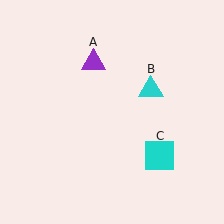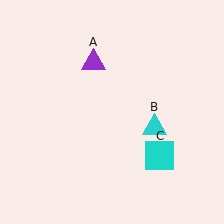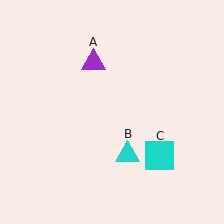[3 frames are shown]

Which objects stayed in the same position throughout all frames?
Purple triangle (object A) and cyan square (object C) remained stationary.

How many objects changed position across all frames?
1 object changed position: cyan triangle (object B).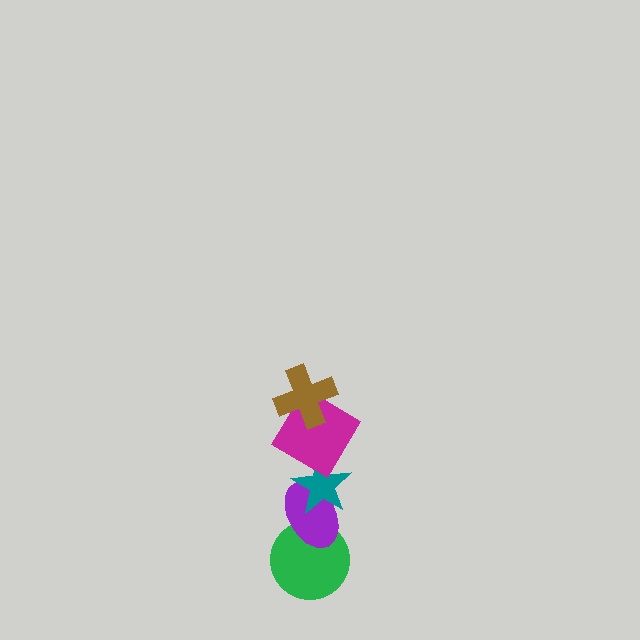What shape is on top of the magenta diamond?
The brown cross is on top of the magenta diamond.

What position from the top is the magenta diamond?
The magenta diamond is 2nd from the top.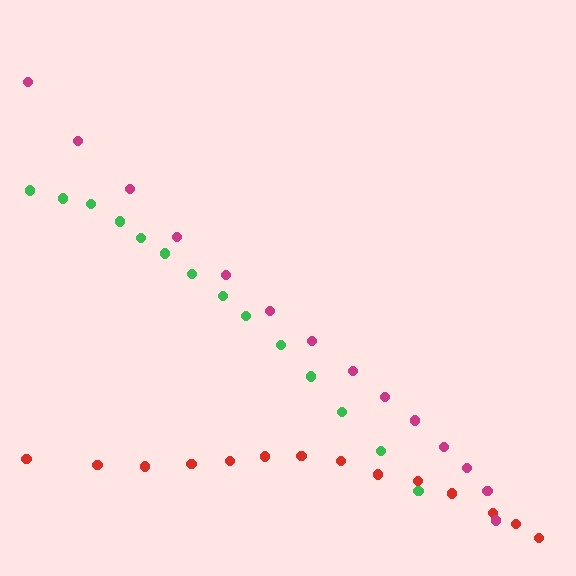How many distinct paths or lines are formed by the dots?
There are 3 distinct paths.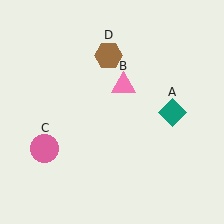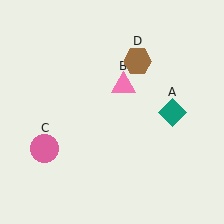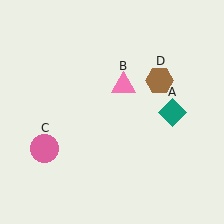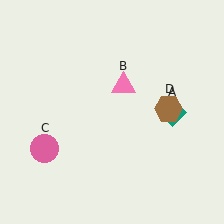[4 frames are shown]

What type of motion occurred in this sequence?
The brown hexagon (object D) rotated clockwise around the center of the scene.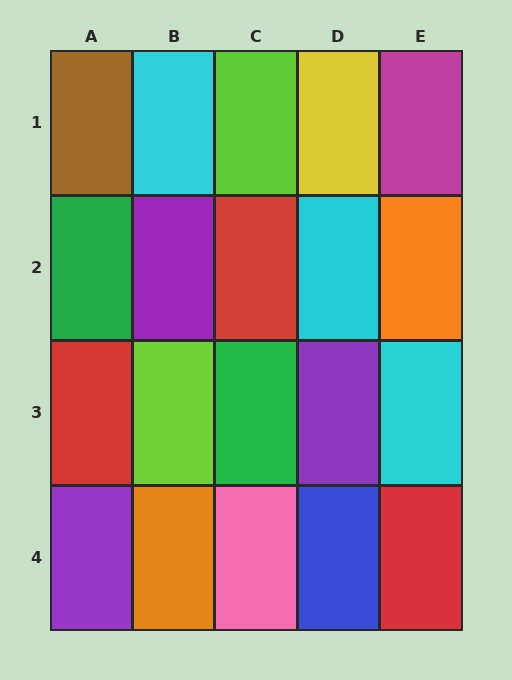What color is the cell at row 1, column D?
Yellow.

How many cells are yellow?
1 cell is yellow.